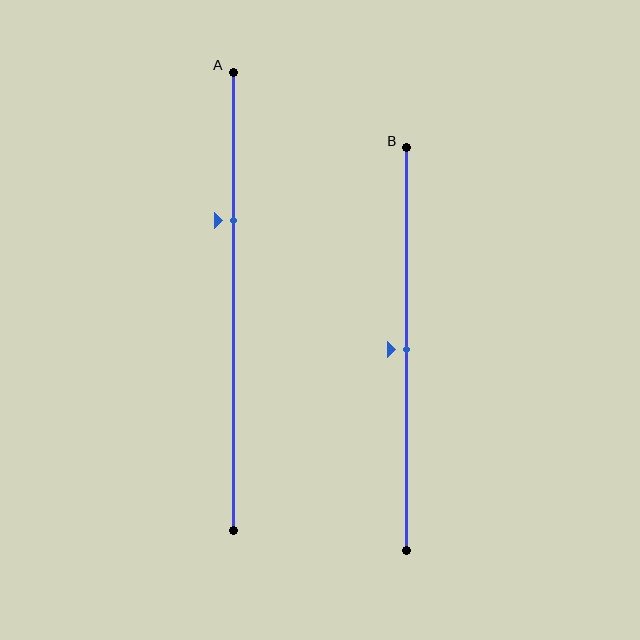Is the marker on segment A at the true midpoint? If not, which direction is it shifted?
No, the marker on segment A is shifted upward by about 18% of the segment length.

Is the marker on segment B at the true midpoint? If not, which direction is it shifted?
Yes, the marker on segment B is at the true midpoint.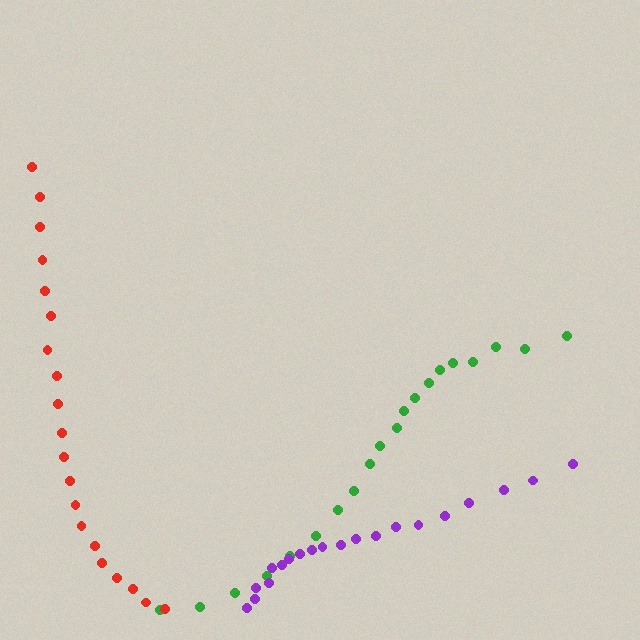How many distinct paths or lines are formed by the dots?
There are 3 distinct paths.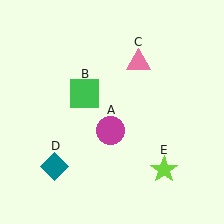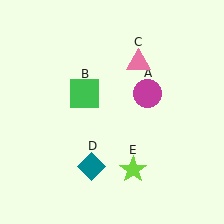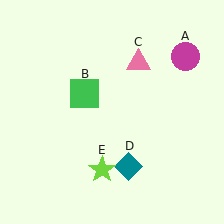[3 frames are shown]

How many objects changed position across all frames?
3 objects changed position: magenta circle (object A), teal diamond (object D), lime star (object E).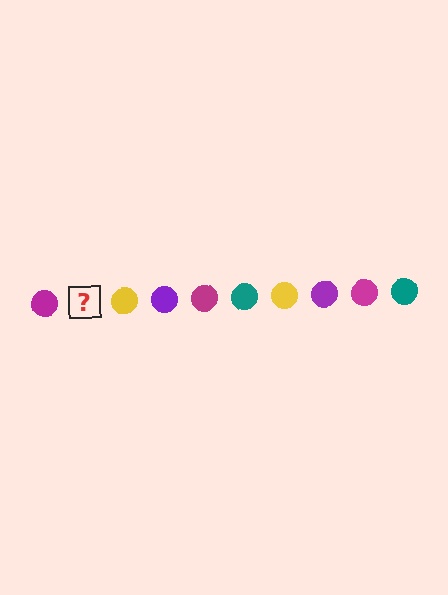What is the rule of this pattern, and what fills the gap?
The rule is that the pattern cycles through magenta, teal, yellow, purple circles. The gap should be filled with a teal circle.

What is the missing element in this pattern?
The missing element is a teal circle.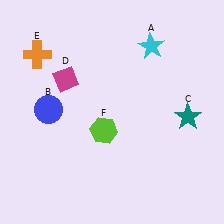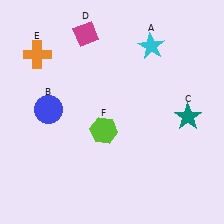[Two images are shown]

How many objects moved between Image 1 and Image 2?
1 object moved between the two images.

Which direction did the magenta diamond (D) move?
The magenta diamond (D) moved up.